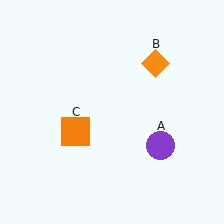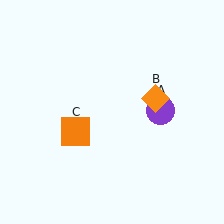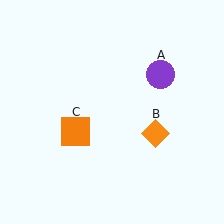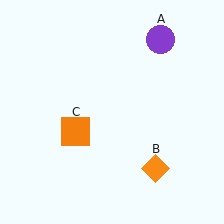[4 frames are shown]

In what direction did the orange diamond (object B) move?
The orange diamond (object B) moved down.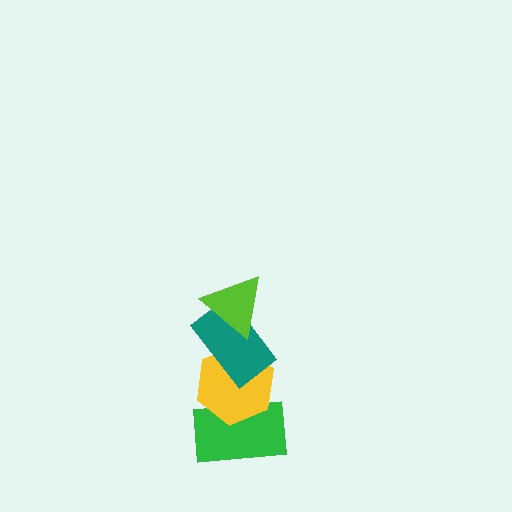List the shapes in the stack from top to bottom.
From top to bottom: the lime triangle, the teal rectangle, the yellow hexagon, the green rectangle.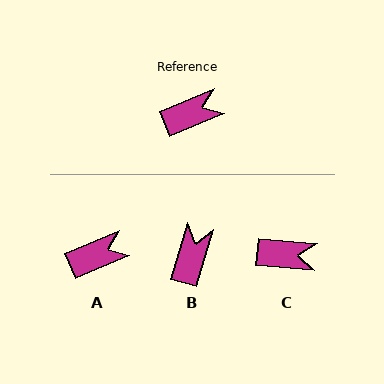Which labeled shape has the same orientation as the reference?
A.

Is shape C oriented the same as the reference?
No, it is off by about 28 degrees.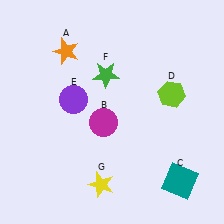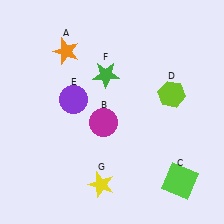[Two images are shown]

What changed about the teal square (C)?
In Image 1, C is teal. In Image 2, it changed to lime.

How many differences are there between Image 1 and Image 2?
There is 1 difference between the two images.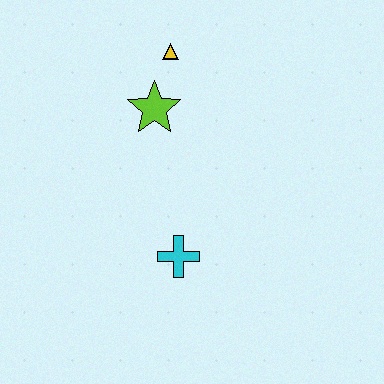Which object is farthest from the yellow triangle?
The cyan cross is farthest from the yellow triangle.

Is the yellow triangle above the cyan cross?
Yes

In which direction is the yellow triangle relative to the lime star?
The yellow triangle is above the lime star.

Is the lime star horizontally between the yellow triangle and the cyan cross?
No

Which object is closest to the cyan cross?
The lime star is closest to the cyan cross.